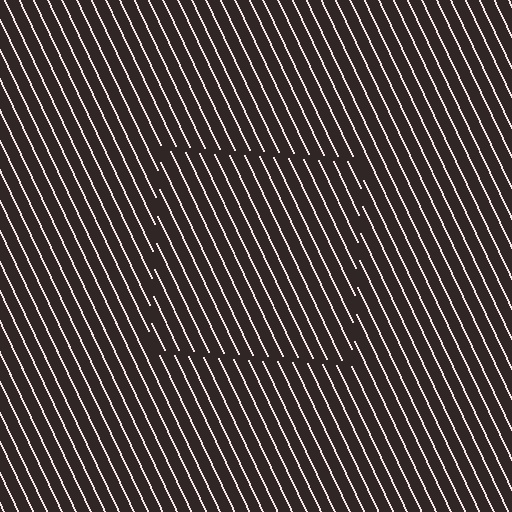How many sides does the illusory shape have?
4 sides — the line-ends trace a square.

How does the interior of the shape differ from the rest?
The interior of the shape contains the same grating, shifted by half a period — the contour is defined by the phase discontinuity where line-ends from the inner and outer gratings abut.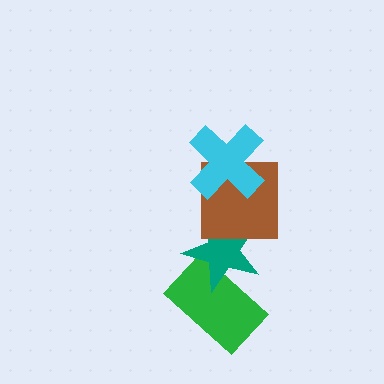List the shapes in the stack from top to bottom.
From top to bottom: the cyan cross, the brown square, the teal star, the green rectangle.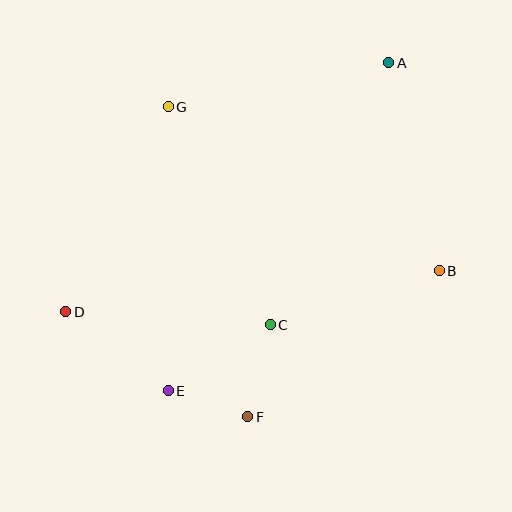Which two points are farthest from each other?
Points A and D are farthest from each other.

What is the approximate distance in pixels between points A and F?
The distance between A and F is approximately 381 pixels.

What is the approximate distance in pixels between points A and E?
The distance between A and E is approximately 395 pixels.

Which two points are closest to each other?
Points E and F are closest to each other.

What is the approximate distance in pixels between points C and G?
The distance between C and G is approximately 240 pixels.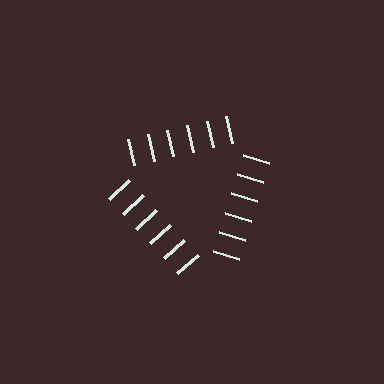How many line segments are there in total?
18 — 6 along each of the 3 edges.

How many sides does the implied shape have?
3 sides — the line-ends trace a triangle.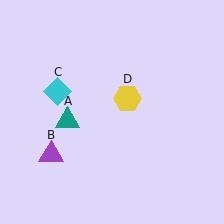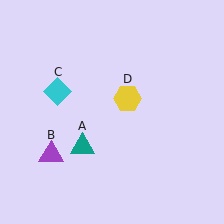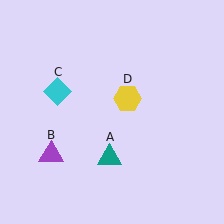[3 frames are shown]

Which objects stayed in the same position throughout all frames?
Purple triangle (object B) and cyan diamond (object C) and yellow hexagon (object D) remained stationary.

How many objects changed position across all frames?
1 object changed position: teal triangle (object A).